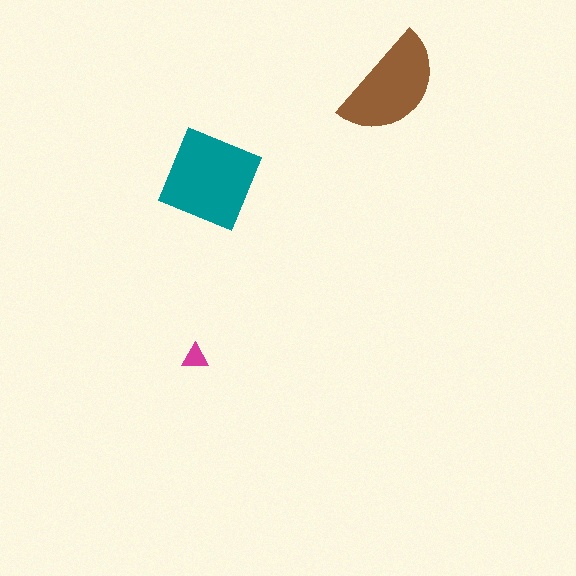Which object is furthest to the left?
The magenta triangle is leftmost.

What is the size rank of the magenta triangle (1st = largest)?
3rd.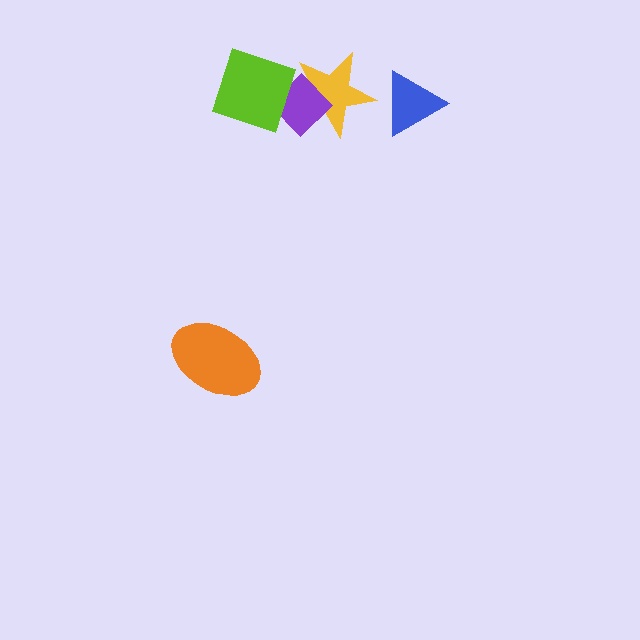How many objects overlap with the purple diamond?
2 objects overlap with the purple diamond.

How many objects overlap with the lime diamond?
2 objects overlap with the lime diamond.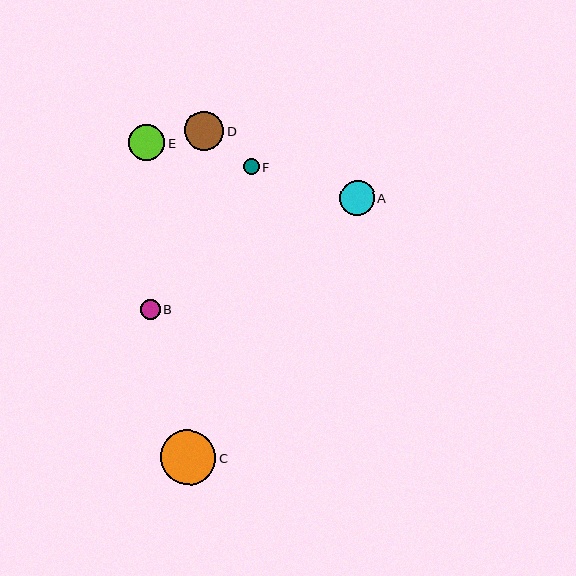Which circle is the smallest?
Circle F is the smallest with a size of approximately 16 pixels.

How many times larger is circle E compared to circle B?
Circle E is approximately 1.8 times the size of circle B.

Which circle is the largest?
Circle C is the largest with a size of approximately 55 pixels.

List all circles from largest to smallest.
From largest to smallest: C, D, E, A, B, F.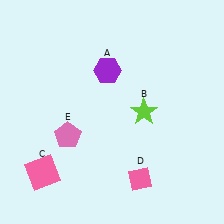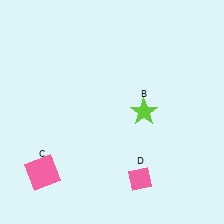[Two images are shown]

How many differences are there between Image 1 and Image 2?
There are 2 differences between the two images.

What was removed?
The purple hexagon (A), the pink pentagon (E) were removed in Image 2.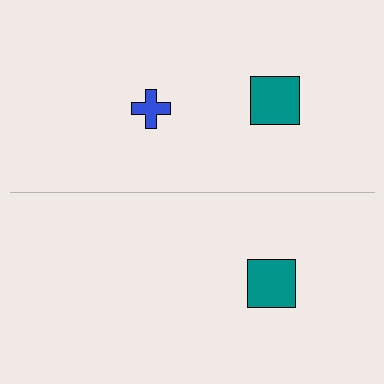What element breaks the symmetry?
A blue cross is missing from the bottom side.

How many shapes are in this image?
There are 3 shapes in this image.